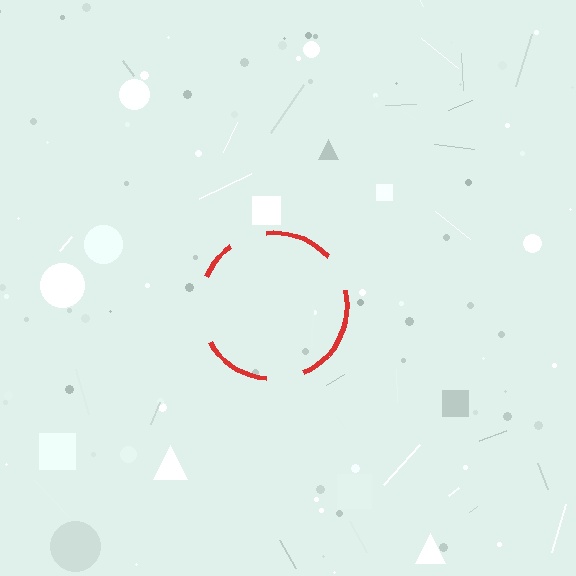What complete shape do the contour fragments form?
The contour fragments form a circle.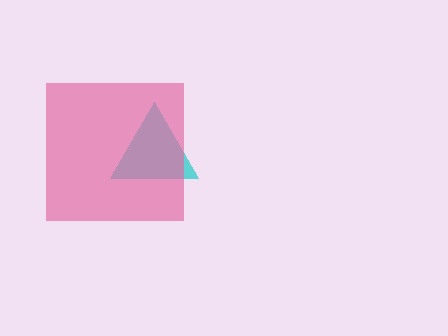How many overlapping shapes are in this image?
There are 2 overlapping shapes in the image.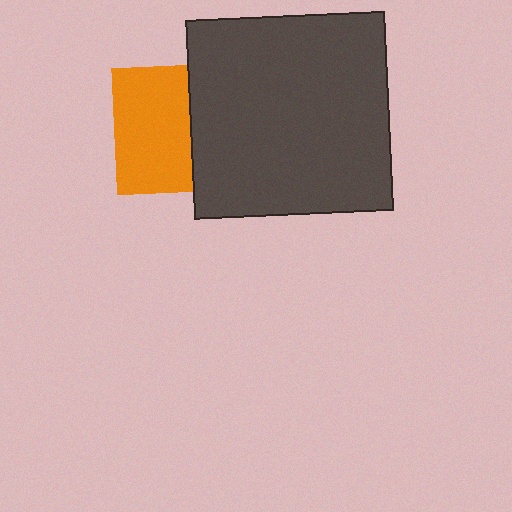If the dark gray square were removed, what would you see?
You would see the complete orange square.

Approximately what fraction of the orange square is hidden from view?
Roughly 41% of the orange square is hidden behind the dark gray square.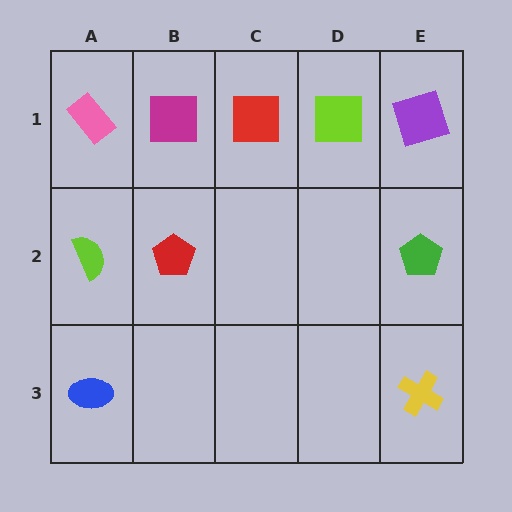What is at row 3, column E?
A yellow cross.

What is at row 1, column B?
A magenta square.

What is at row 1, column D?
A lime square.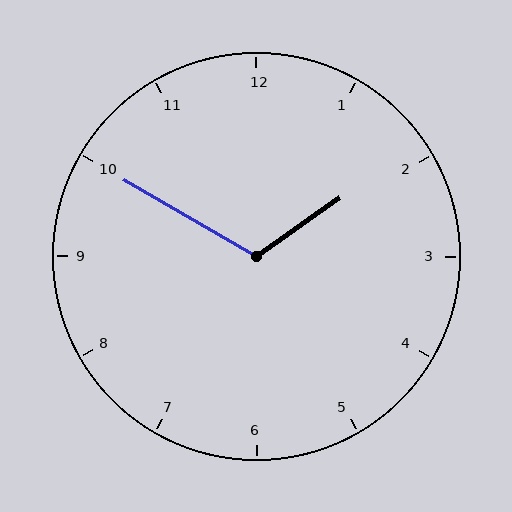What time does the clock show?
1:50.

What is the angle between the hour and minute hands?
Approximately 115 degrees.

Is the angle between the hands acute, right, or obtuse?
It is obtuse.